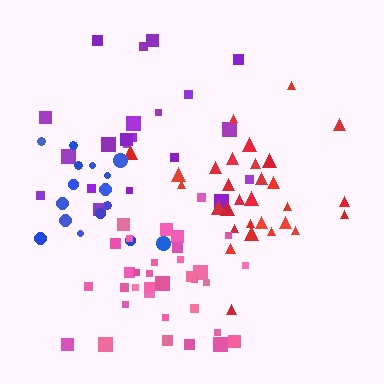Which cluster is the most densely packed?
Pink.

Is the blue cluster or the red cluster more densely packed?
Blue.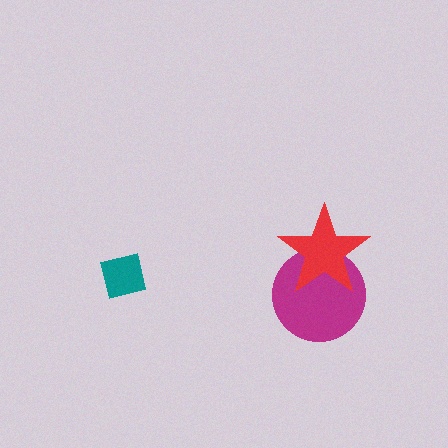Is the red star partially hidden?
No, no other shape covers it.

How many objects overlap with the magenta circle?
1 object overlaps with the magenta circle.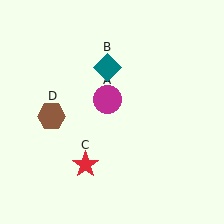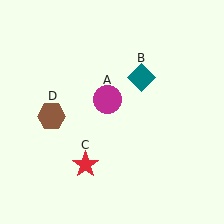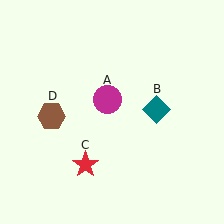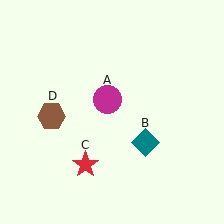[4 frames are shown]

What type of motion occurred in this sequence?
The teal diamond (object B) rotated clockwise around the center of the scene.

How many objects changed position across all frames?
1 object changed position: teal diamond (object B).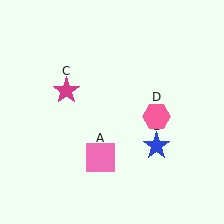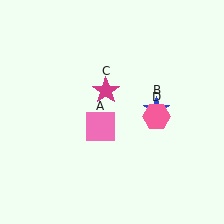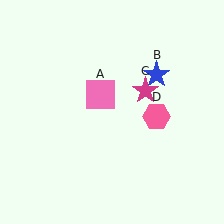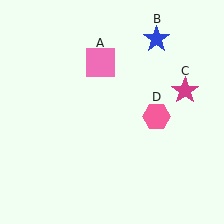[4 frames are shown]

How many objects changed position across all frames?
3 objects changed position: pink square (object A), blue star (object B), magenta star (object C).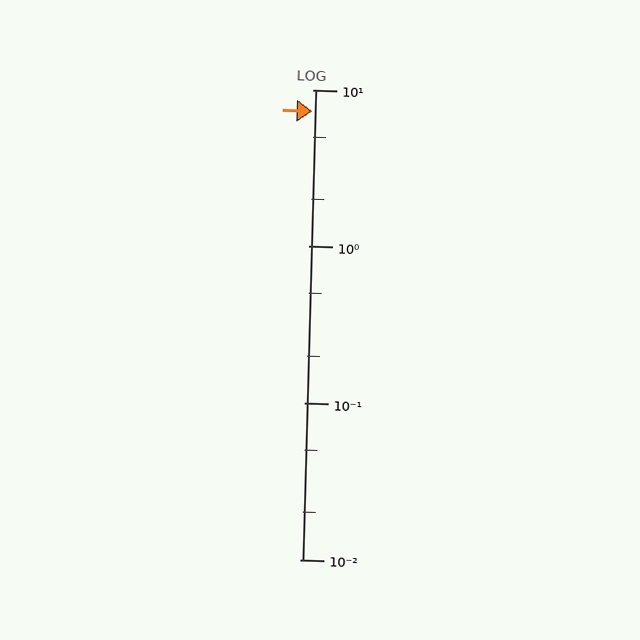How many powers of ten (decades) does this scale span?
The scale spans 3 decades, from 0.01 to 10.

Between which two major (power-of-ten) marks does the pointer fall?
The pointer is between 1 and 10.